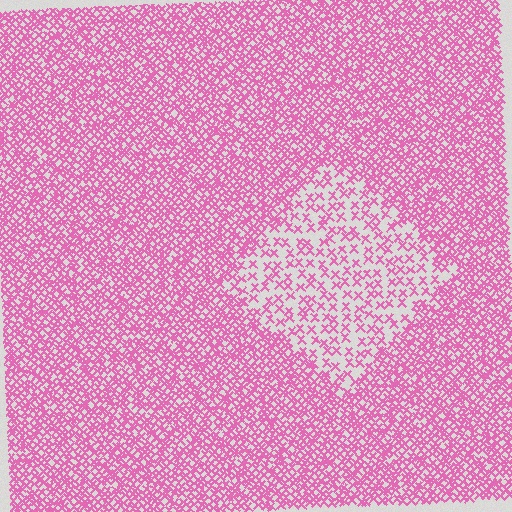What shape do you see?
I see a diamond.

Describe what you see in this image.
The image contains small pink elements arranged at two different densities. A diamond-shaped region is visible where the elements are less densely packed than the surrounding area.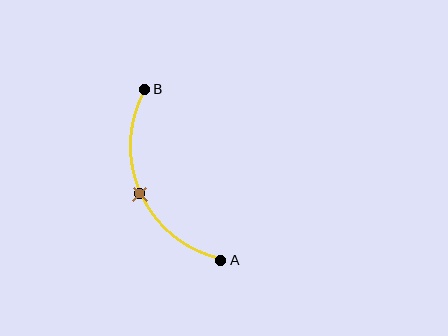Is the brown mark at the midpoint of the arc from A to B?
Yes. The brown mark lies on the arc at equal arc-length from both A and B — it is the arc midpoint.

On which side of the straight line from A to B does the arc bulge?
The arc bulges to the left of the straight line connecting A and B.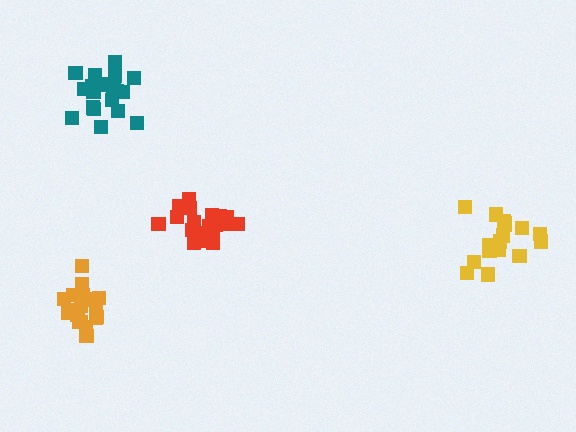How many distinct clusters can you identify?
There are 4 distinct clusters.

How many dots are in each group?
Group 1: 20 dots, Group 2: 21 dots, Group 3: 17 dots, Group 4: 21 dots (79 total).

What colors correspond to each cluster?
The clusters are colored: orange, teal, yellow, red.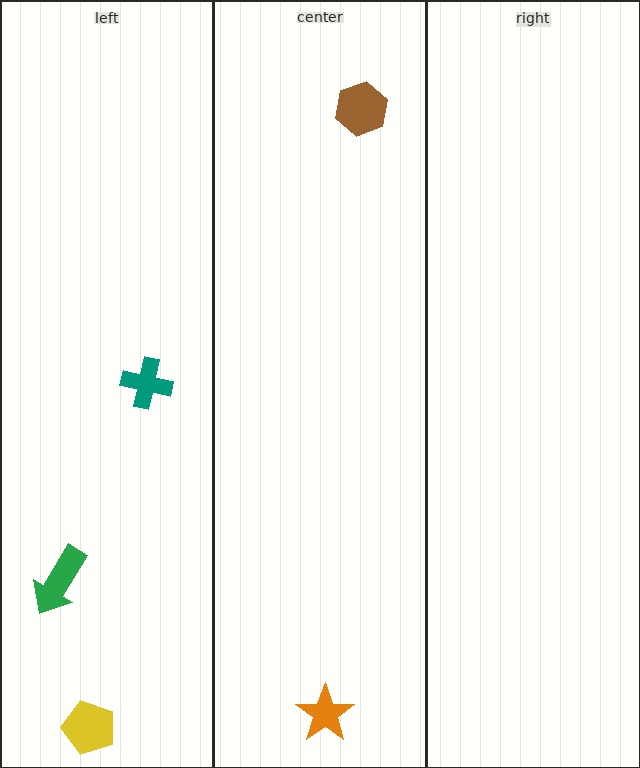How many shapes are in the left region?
3.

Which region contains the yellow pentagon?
The left region.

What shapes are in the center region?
The brown hexagon, the orange star.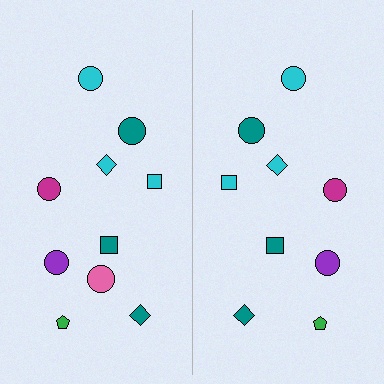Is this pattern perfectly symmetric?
No, the pattern is not perfectly symmetric. A pink circle is missing from the right side.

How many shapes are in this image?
There are 19 shapes in this image.